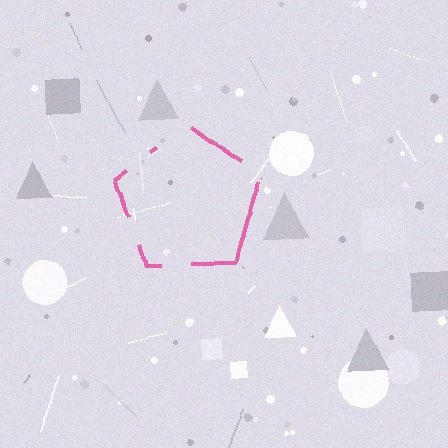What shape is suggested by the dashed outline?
The dashed outline suggests a pentagon.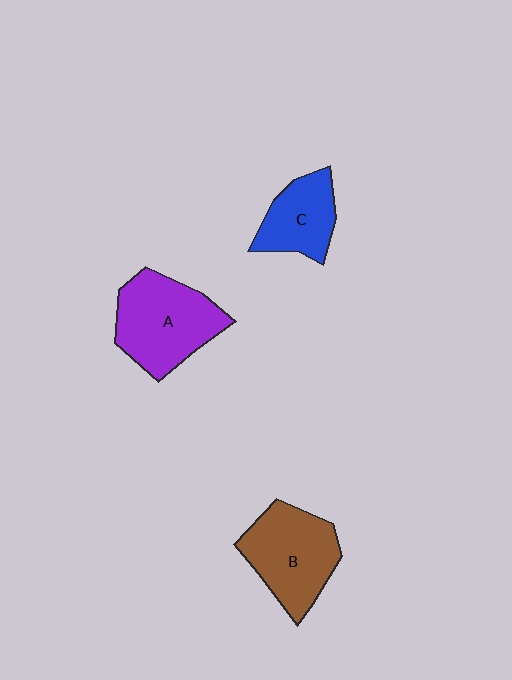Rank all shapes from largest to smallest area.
From largest to smallest: A (purple), B (brown), C (blue).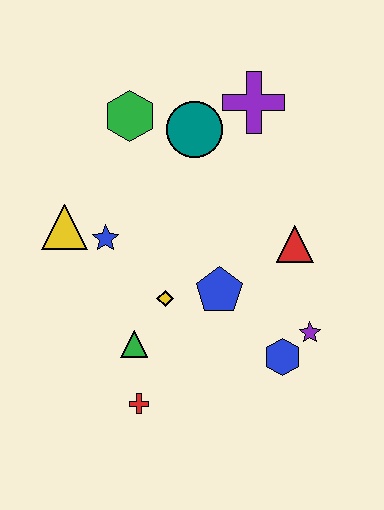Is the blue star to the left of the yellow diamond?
Yes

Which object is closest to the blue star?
The yellow triangle is closest to the blue star.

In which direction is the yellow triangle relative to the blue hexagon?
The yellow triangle is to the left of the blue hexagon.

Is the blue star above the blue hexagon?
Yes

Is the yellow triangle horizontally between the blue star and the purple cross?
No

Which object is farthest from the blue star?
The purple star is farthest from the blue star.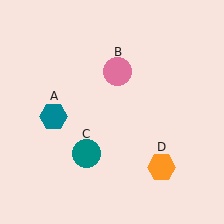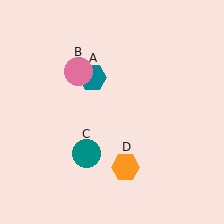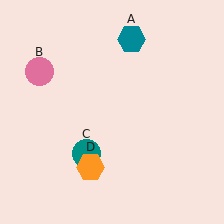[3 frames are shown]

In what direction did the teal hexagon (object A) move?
The teal hexagon (object A) moved up and to the right.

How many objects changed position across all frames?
3 objects changed position: teal hexagon (object A), pink circle (object B), orange hexagon (object D).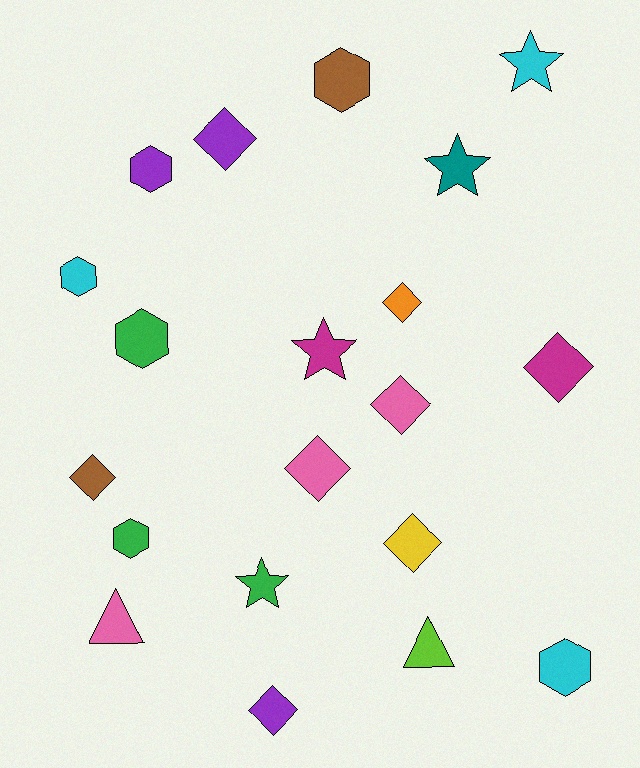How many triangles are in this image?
There are 2 triangles.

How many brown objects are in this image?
There are 2 brown objects.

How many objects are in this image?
There are 20 objects.